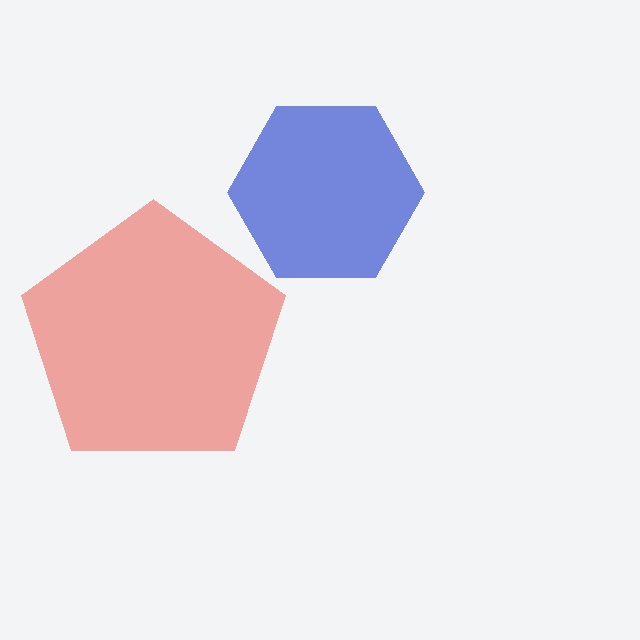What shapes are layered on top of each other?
The layered shapes are: a red pentagon, a blue hexagon.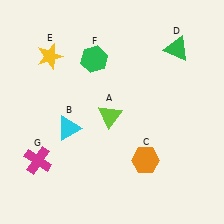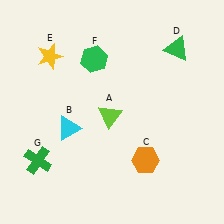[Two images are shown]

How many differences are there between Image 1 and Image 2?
There is 1 difference between the two images.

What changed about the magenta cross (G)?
In Image 1, G is magenta. In Image 2, it changed to green.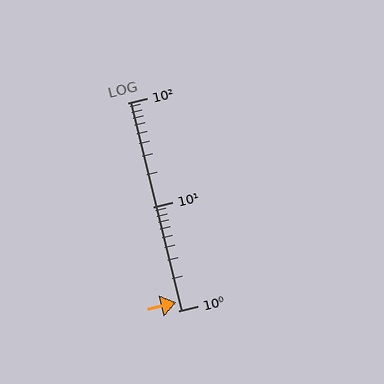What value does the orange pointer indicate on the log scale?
The pointer indicates approximately 1.2.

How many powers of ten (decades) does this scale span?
The scale spans 2 decades, from 1 to 100.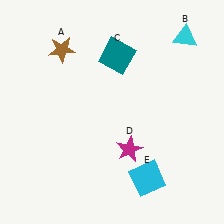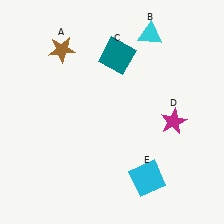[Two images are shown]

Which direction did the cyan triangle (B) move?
The cyan triangle (B) moved left.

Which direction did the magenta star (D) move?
The magenta star (D) moved right.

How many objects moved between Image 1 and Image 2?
2 objects moved between the two images.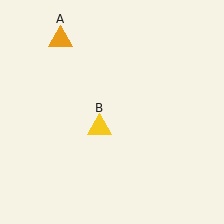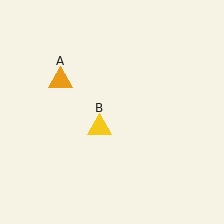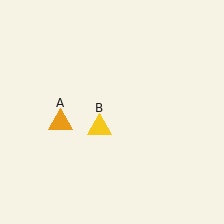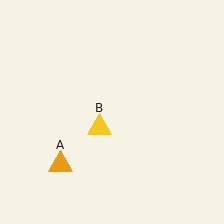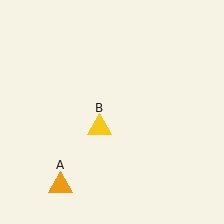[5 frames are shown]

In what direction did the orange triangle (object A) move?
The orange triangle (object A) moved down.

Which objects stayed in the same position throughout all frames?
Yellow triangle (object B) remained stationary.